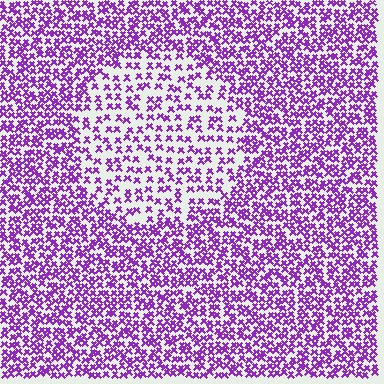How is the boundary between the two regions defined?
The boundary is defined by a change in element density (approximately 1.9x ratio). All elements are the same color, size, and shape.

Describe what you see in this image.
The image contains small purple elements arranged at two different densities. A circle-shaped region is visible where the elements are less densely packed than the surrounding area.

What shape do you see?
I see a circle.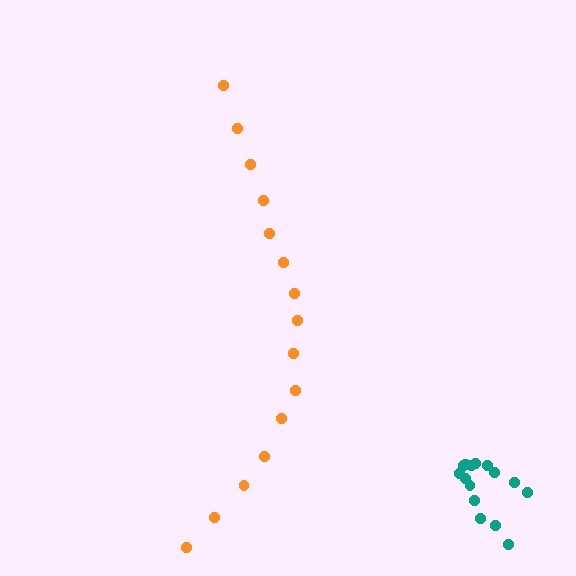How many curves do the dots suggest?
There are 2 distinct paths.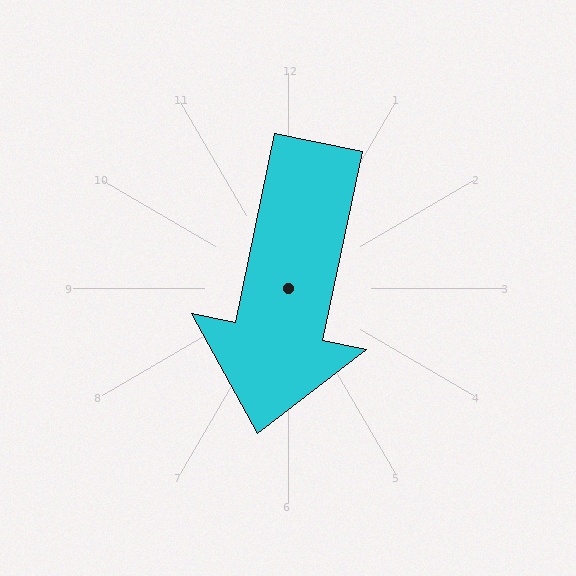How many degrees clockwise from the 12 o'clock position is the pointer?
Approximately 192 degrees.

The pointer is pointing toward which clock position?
Roughly 6 o'clock.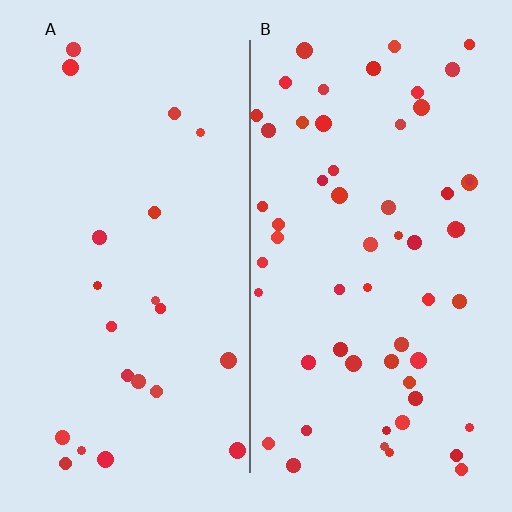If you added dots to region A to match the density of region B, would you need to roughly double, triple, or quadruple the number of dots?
Approximately triple.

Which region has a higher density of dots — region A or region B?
B (the right).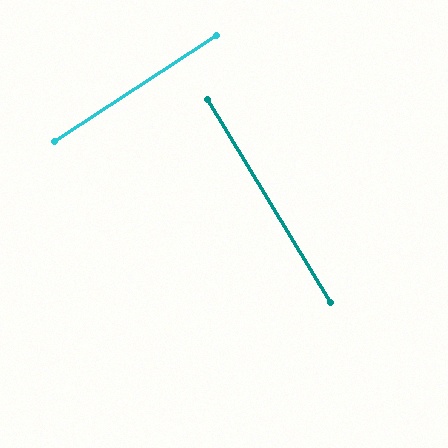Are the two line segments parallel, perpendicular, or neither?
Perpendicular — they meet at approximately 88°.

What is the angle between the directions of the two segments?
Approximately 88 degrees.